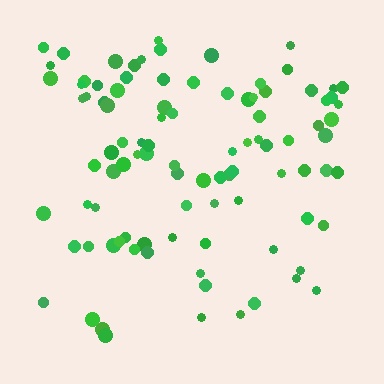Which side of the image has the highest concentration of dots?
The top.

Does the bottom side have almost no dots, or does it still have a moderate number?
Still a moderate number, just noticeably fewer than the top.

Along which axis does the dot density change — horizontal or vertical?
Vertical.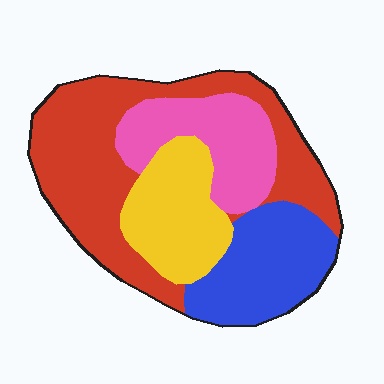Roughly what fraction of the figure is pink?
Pink covers around 20% of the figure.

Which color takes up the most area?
Red, at roughly 40%.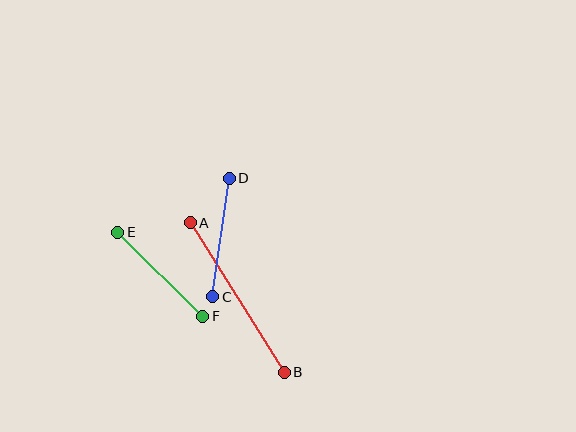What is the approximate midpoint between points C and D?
The midpoint is at approximately (221, 238) pixels.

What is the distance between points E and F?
The distance is approximately 120 pixels.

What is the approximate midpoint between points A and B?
The midpoint is at approximately (237, 298) pixels.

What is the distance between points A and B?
The distance is approximately 177 pixels.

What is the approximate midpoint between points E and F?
The midpoint is at approximately (160, 274) pixels.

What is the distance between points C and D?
The distance is approximately 120 pixels.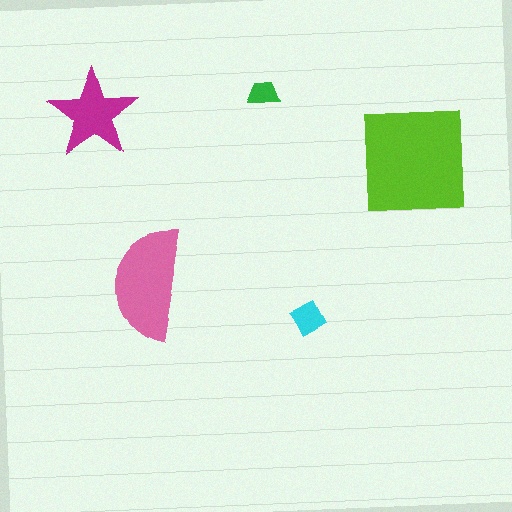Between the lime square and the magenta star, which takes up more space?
The lime square.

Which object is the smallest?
The green trapezoid.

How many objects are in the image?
There are 5 objects in the image.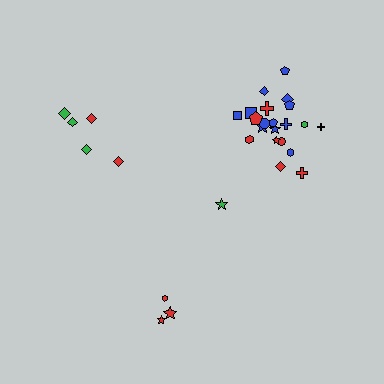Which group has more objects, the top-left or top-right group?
The top-right group.